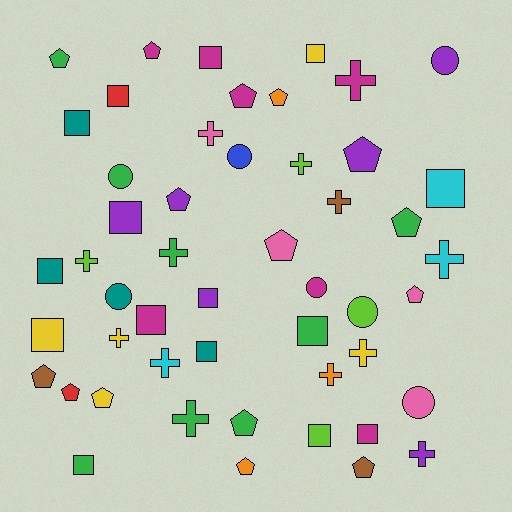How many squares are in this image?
There are 15 squares.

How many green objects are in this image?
There are 8 green objects.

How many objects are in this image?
There are 50 objects.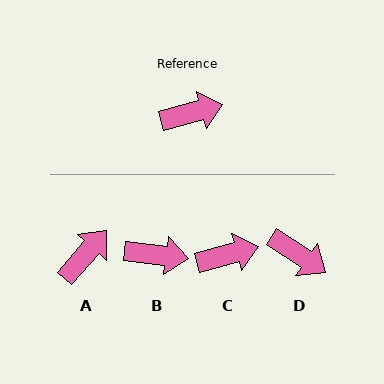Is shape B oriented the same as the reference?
No, it is off by about 22 degrees.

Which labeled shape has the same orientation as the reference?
C.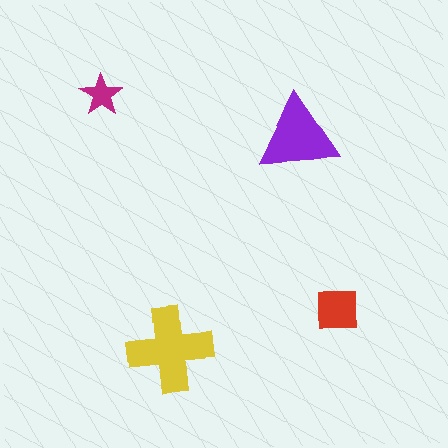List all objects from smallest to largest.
The magenta star, the red square, the purple triangle, the yellow cross.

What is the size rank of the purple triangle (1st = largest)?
2nd.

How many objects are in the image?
There are 4 objects in the image.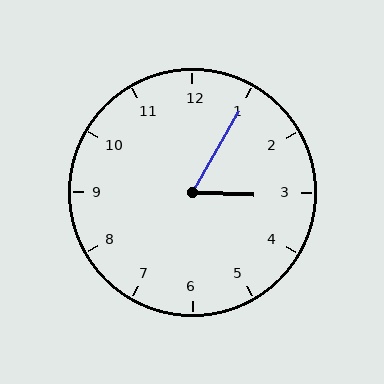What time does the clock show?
3:05.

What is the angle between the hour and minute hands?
Approximately 62 degrees.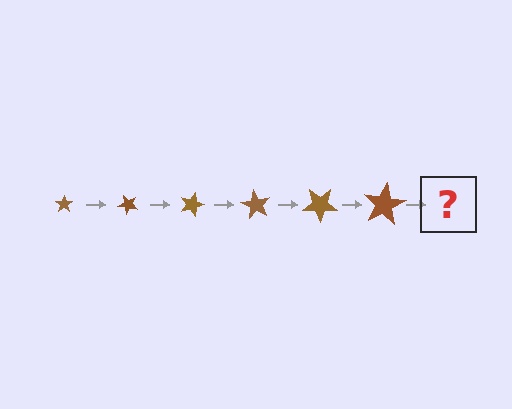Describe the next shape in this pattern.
It should be a star, larger than the previous one and rotated 270 degrees from the start.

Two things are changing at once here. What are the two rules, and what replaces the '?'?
The two rules are that the star grows larger each step and it rotates 45 degrees each step. The '?' should be a star, larger than the previous one and rotated 270 degrees from the start.